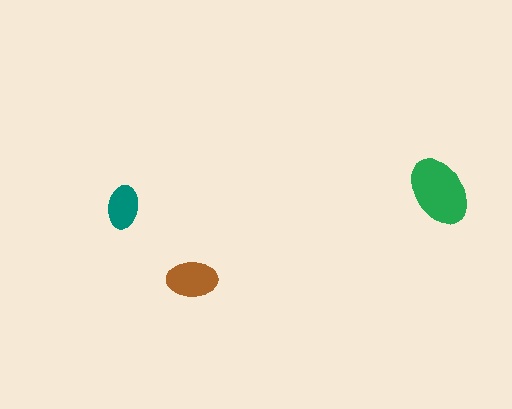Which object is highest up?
The green ellipse is topmost.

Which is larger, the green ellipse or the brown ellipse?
The green one.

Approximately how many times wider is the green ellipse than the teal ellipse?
About 1.5 times wider.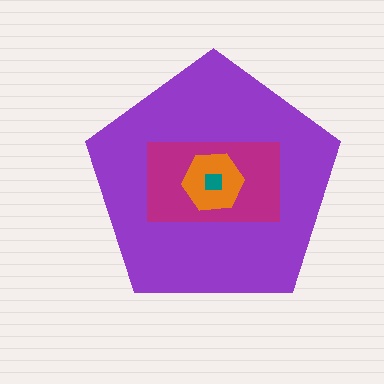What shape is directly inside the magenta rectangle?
The orange hexagon.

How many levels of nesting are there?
4.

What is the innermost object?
The teal square.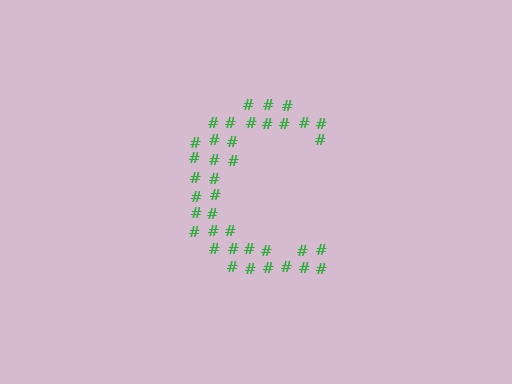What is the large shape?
The large shape is the letter C.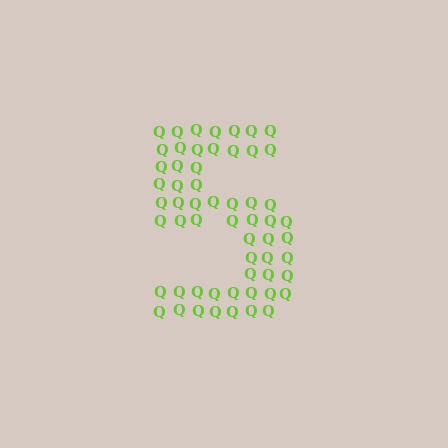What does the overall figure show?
The overall figure shows the digit 5.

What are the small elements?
The small elements are letter Q's.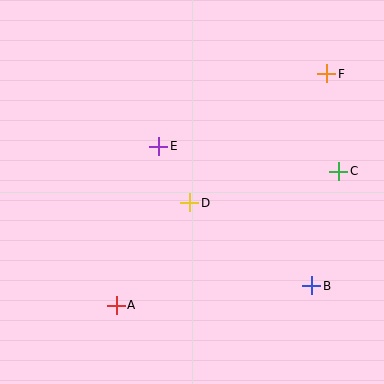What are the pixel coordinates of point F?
Point F is at (327, 74).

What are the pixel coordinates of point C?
Point C is at (339, 171).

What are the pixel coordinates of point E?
Point E is at (159, 146).